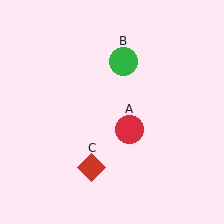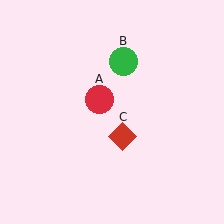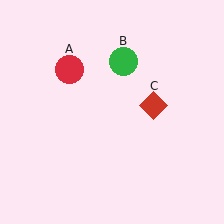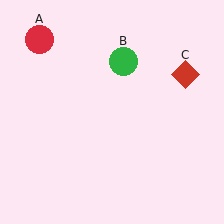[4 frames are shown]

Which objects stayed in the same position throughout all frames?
Green circle (object B) remained stationary.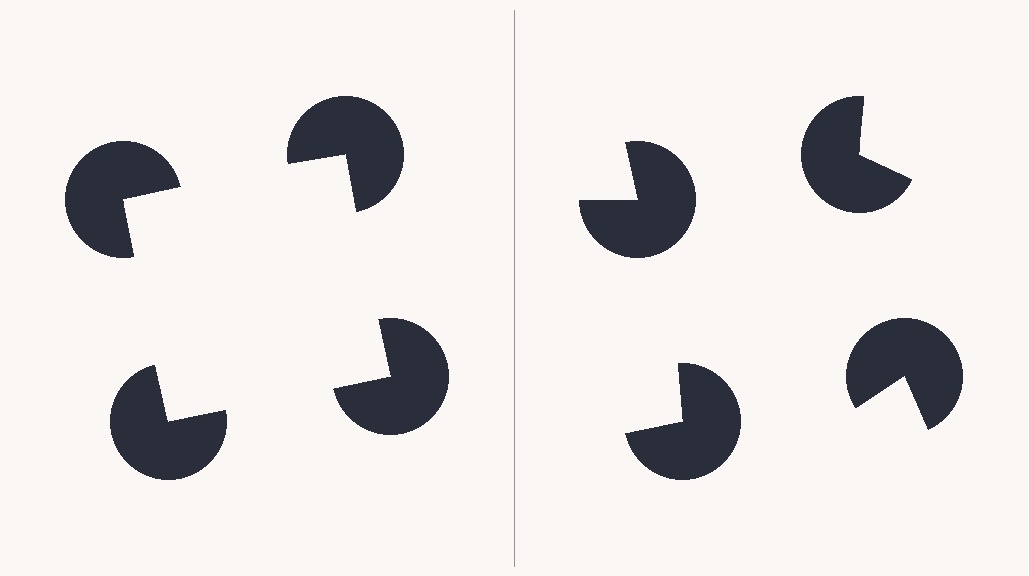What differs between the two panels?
The pac-man discs are positioned identically on both sides; only the wedge orientations differ. On the left they align to a square; on the right they are misaligned.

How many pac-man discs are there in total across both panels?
8 — 4 on each side.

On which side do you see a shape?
An illusory square appears on the left side. On the right side the wedge cuts are rotated, so no coherent shape forms.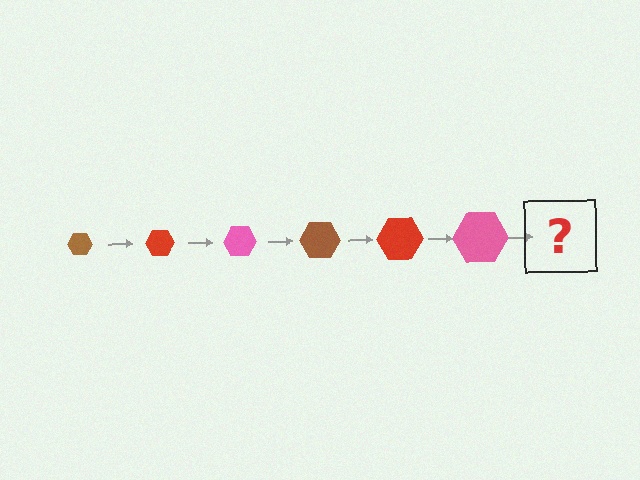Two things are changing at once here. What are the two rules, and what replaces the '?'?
The two rules are that the hexagon grows larger each step and the color cycles through brown, red, and pink. The '?' should be a brown hexagon, larger than the previous one.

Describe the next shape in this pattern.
It should be a brown hexagon, larger than the previous one.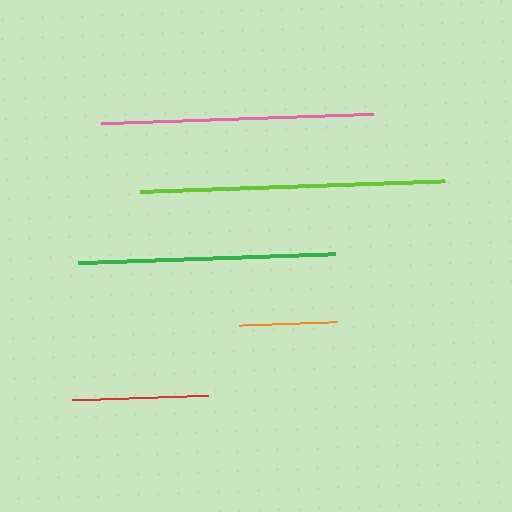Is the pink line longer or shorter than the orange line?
The pink line is longer than the orange line.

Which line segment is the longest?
The lime line is the longest at approximately 305 pixels.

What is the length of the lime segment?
The lime segment is approximately 305 pixels long.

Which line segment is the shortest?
The orange line is the shortest at approximately 97 pixels.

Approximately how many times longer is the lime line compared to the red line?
The lime line is approximately 2.2 times the length of the red line.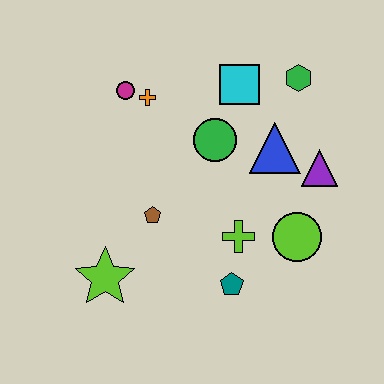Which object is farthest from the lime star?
The green hexagon is farthest from the lime star.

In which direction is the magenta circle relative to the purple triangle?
The magenta circle is to the left of the purple triangle.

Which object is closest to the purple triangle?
The blue triangle is closest to the purple triangle.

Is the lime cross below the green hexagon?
Yes